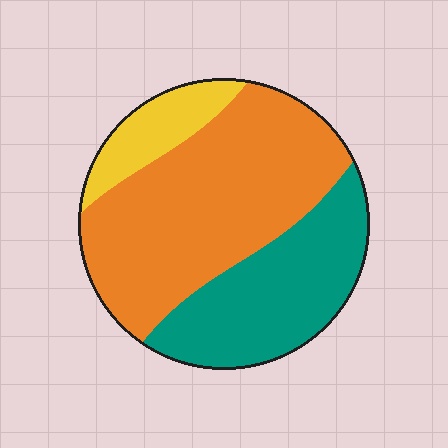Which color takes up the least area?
Yellow, at roughly 10%.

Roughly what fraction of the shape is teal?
Teal covers about 35% of the shape.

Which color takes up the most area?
Orange, at roughly 55%.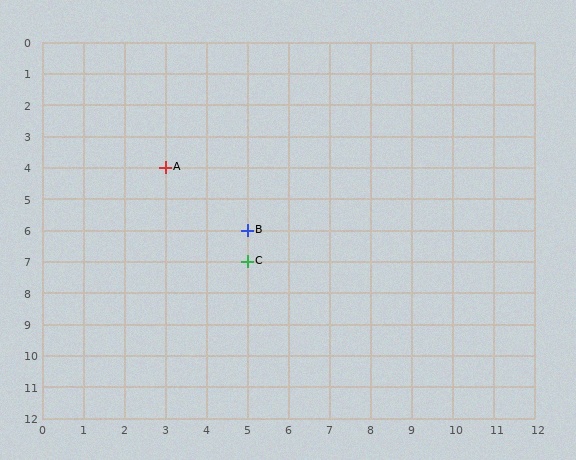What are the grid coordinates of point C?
Point C is at grid coordinates (5, 7).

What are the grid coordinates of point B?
Point B is at grid coordinates (5, 6).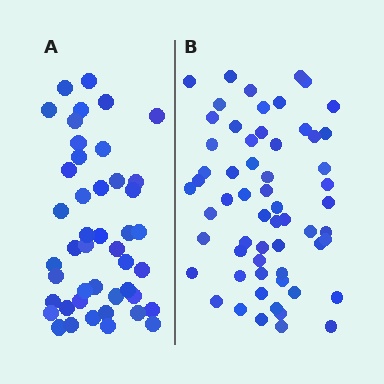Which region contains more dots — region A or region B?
Region B (the right region) has more dots.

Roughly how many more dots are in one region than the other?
Region B has approximately 15 more dots than region A.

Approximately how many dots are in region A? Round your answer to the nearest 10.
About 40 dots. (The exact count is 45, which rounds to 40.)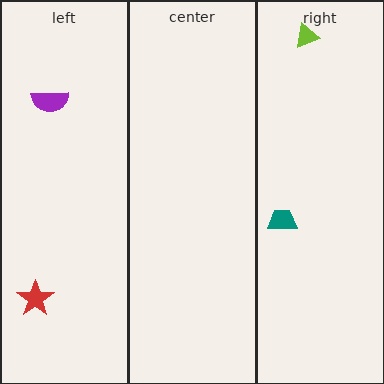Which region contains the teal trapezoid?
The right region.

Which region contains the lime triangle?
The right region.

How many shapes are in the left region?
2.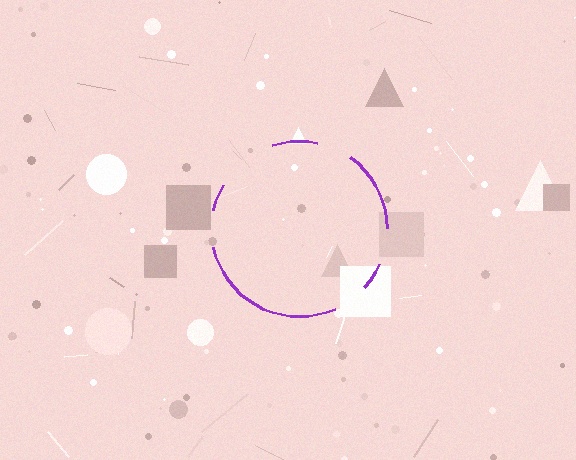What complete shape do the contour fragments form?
The contour fragments form a circle.